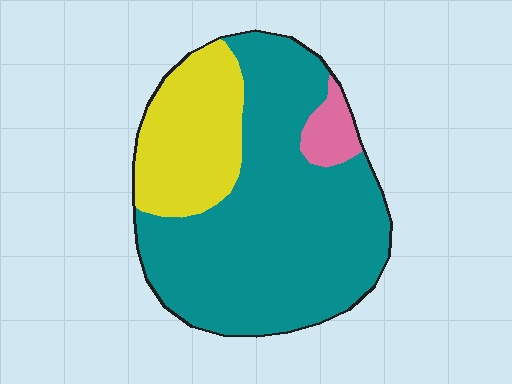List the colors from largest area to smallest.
From largest to smallest: teal, yellow, pink.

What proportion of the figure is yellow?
Yellow covers roughly 25% of the figure.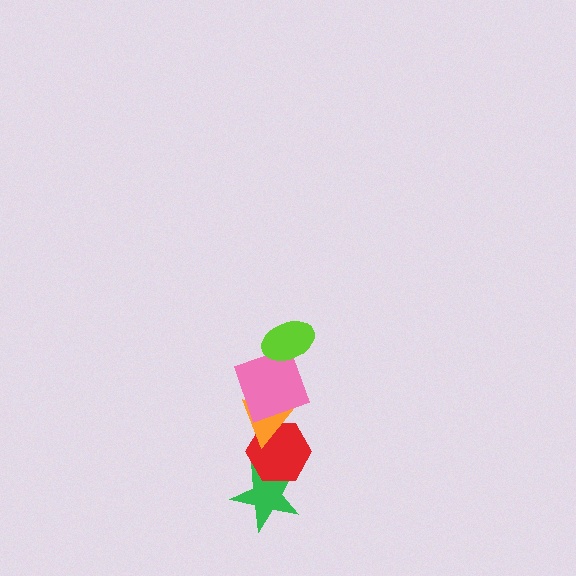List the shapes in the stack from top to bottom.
From top to bottom: the lime ellipse, the pink square, the orange triangle, the red hexagon, the green star.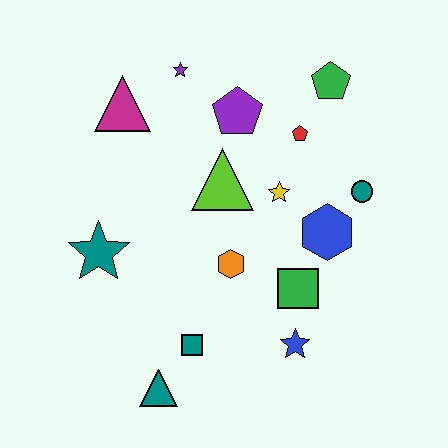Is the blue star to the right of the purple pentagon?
Yes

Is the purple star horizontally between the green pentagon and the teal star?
Yes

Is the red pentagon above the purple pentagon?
No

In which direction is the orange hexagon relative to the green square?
The orange hexagon is to the left of the green square.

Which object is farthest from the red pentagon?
The teal triangle is farthest from the red pentagon.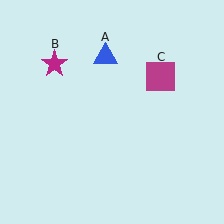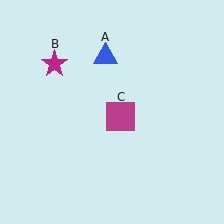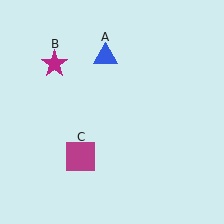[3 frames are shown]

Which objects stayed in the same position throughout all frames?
Blue triangle (object A) and magenta star (object B) remained stationary.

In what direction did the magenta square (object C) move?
The magenta square (object C) moved down and to the left.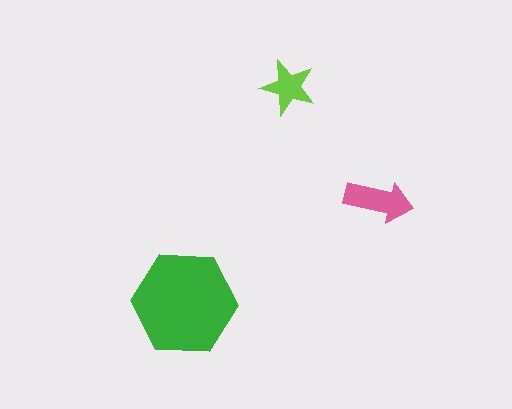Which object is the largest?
The green hexagon.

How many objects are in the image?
There are 3 objects in the image.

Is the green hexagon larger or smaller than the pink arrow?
Larger.